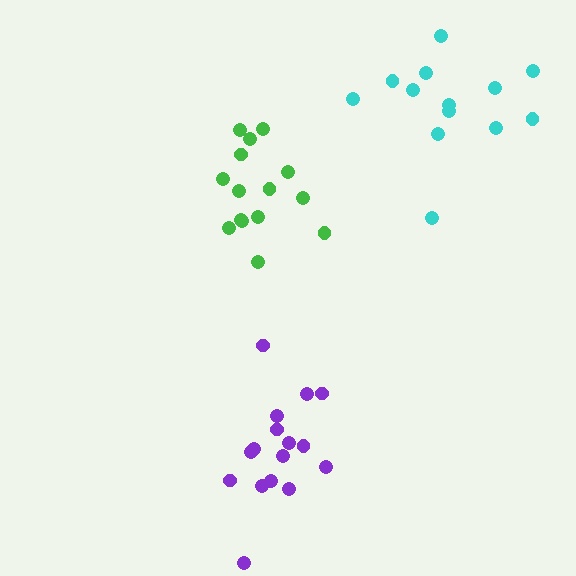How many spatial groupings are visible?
There are 3 spatial groupings.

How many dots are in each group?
Group 1: 15 dots, Group 2: 16 dots, Group 3: 13 dots (44 total).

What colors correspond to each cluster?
The clusters are colored: green, purple, cyan.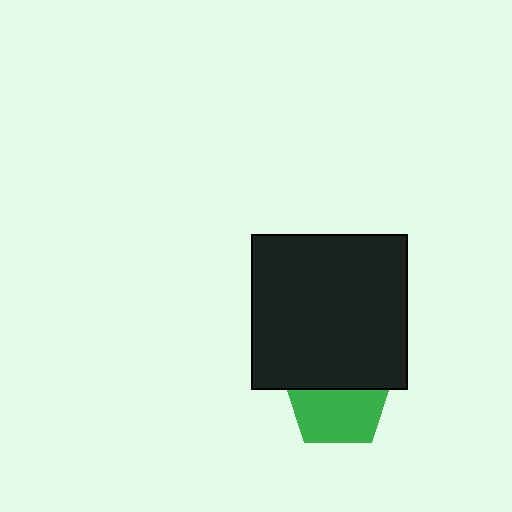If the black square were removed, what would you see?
You would see the complete green pentagon.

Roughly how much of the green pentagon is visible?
About half of it is visible (roughly 58%).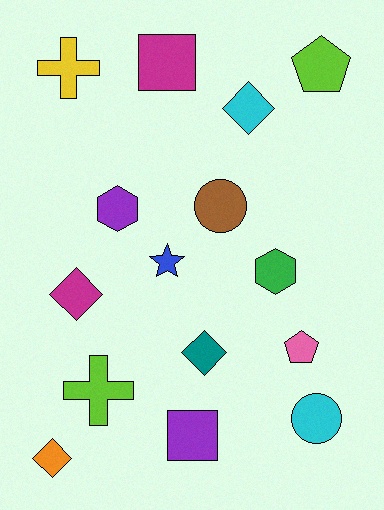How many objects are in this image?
There are 15 objects.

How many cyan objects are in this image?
There are 2 cyan objects.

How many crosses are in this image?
There are 2 crosses.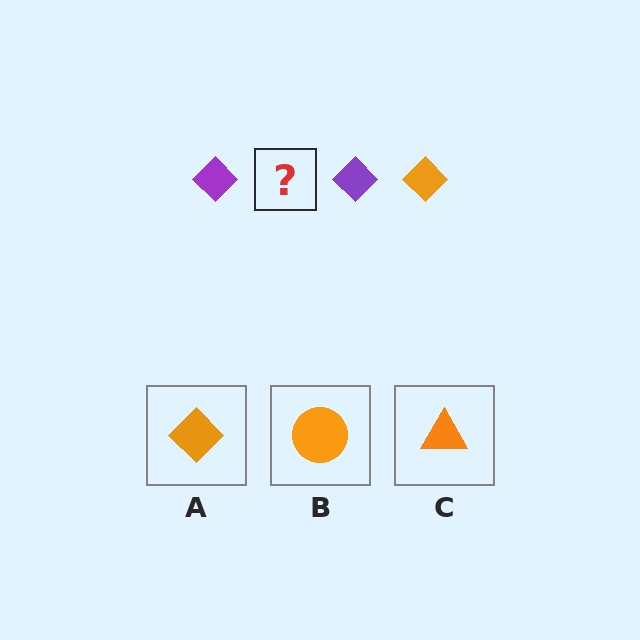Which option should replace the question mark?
Option A.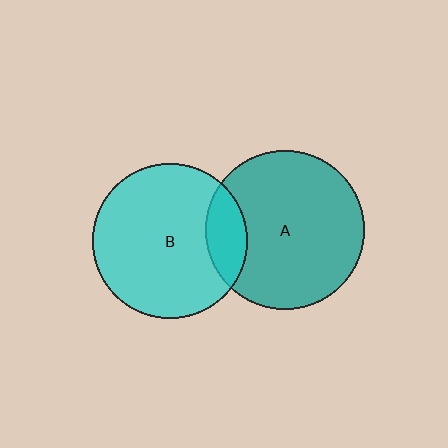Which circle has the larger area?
Circle A (teal).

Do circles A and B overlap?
Yes.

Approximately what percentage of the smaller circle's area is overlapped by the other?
Approximately 15%.